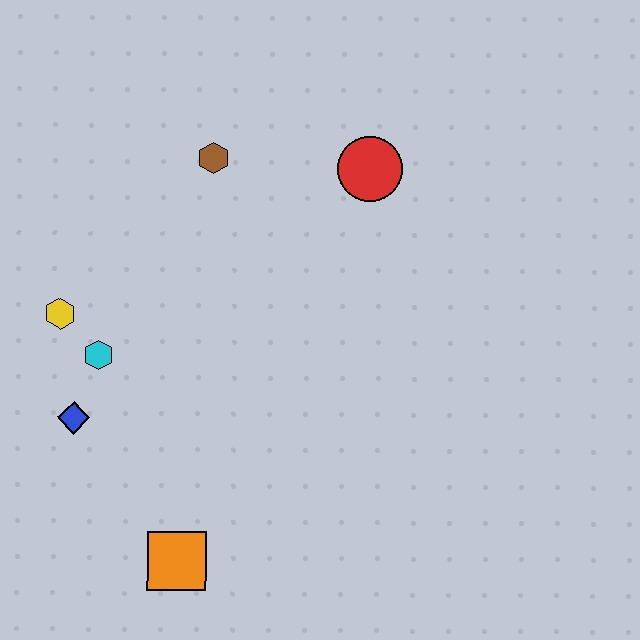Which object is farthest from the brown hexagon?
The orange square is farthest from the brown hexagon.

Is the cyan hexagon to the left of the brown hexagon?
Yes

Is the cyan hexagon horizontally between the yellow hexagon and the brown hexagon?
Yes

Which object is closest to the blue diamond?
The cyan hexagon is closest to the blue diamond.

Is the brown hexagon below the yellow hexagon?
No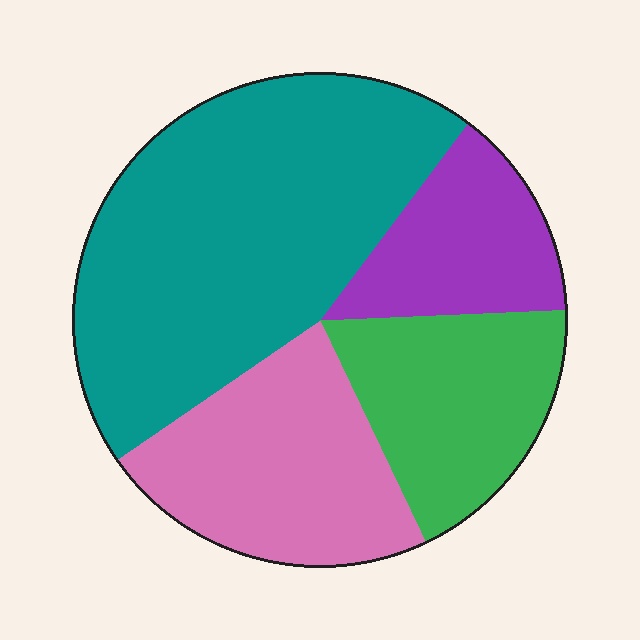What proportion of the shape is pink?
Pink takes up between a sixth and a third of the shape.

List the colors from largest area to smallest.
From largest to smallest: teal, pink, green, purple.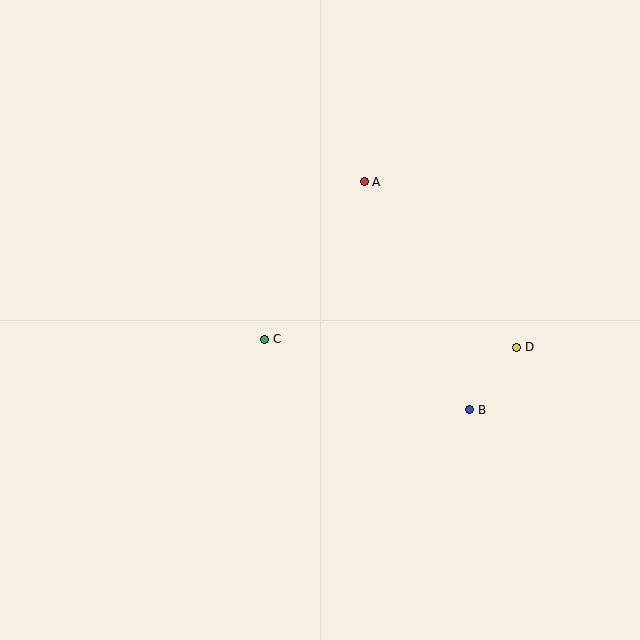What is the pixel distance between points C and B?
The distance between C and B is 217 pixels.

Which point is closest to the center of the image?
Point C at (265, 339) is closest to the center.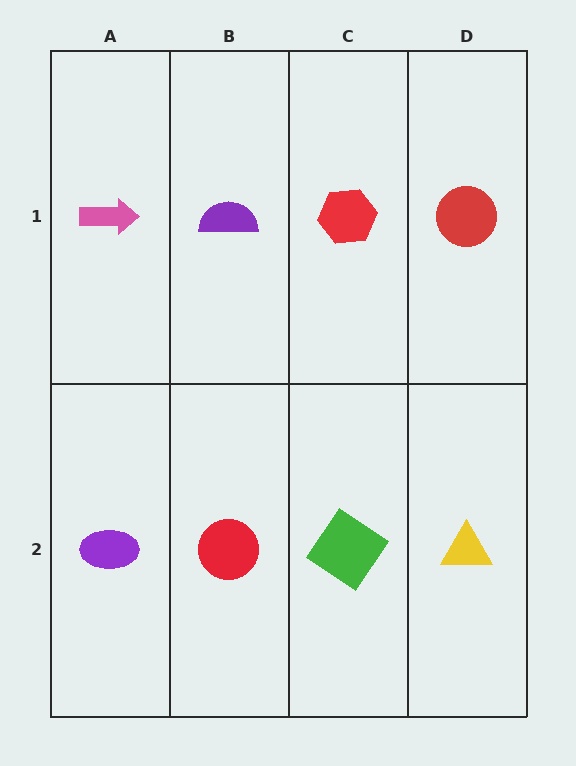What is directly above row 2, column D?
A red circle.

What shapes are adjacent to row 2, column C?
A red hexagon (row 1, column C), a red circle (row 2, column B), a yellow triangle (row 2, column D).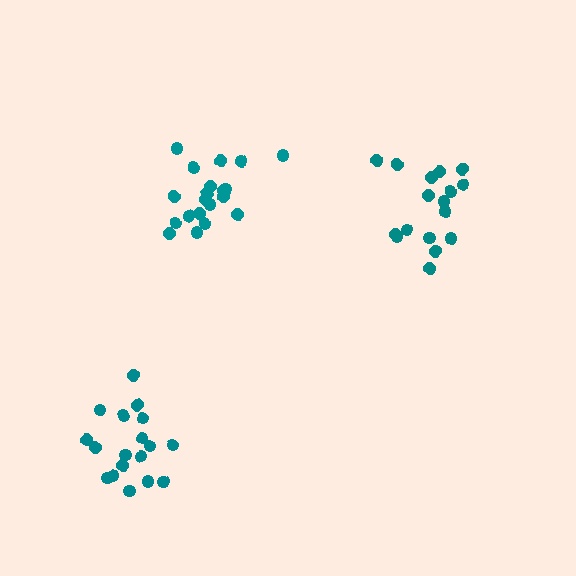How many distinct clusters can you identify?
There are 3 distinct clusters.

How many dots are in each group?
Group 1: 20 dots, Group 2: 17 dots, Group 3: 18 dots (55 total).